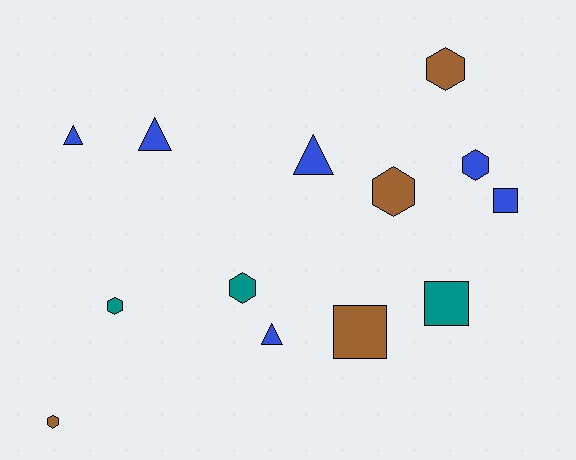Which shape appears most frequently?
Hexagon, with 6 objects.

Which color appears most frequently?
Blue, with 6 objects.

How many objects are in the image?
There are 13 objects.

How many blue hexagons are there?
There is 1 blue hexagon.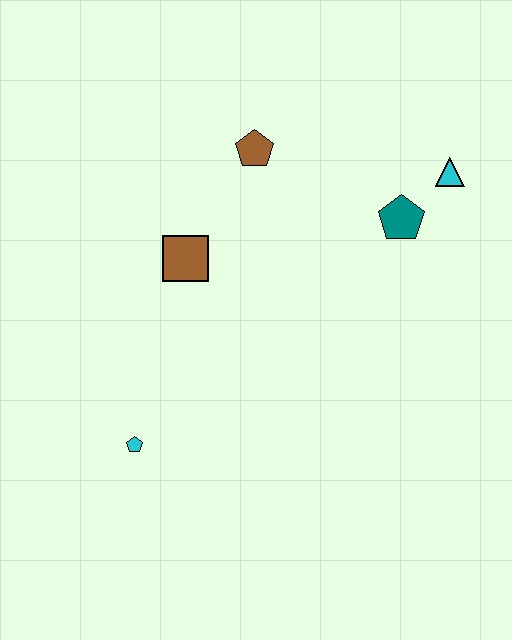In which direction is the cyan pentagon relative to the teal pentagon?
The cyan pentagon is to the left of the teal pentagon.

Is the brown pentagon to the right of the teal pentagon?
No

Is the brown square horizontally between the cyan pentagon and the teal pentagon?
Yes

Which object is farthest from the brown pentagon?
The cyan pentagon is farthest from the brown pentagon.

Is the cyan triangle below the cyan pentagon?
No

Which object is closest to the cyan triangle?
The teal pentagon is closest to the cyan triangle.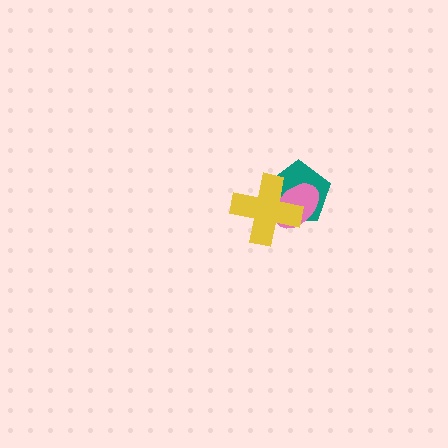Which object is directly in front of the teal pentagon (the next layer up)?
The pink ellipse is directly in front of the teal pentagon.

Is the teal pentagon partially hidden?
Yes, it is partially covered by another shape.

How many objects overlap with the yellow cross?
2 objects overlap with the yellow cross.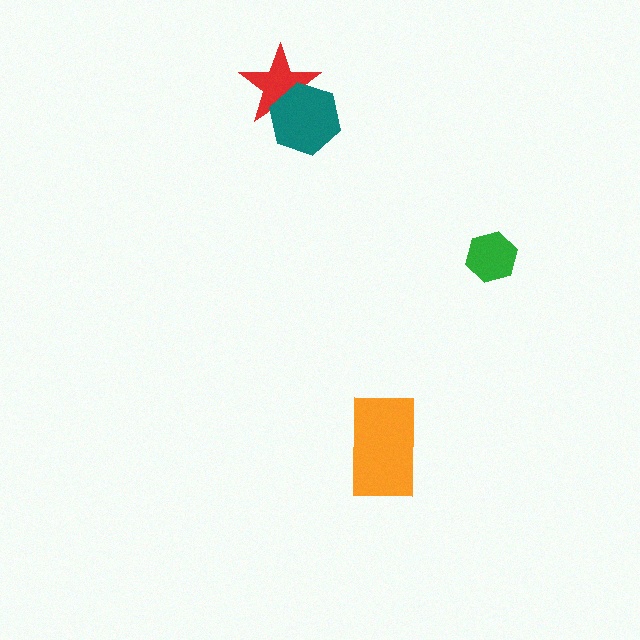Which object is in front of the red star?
The teal hexagon is in front of the red star.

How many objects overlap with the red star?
1 object overlaps with the red star.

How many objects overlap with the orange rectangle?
0 objects overlap with the orange rectangle.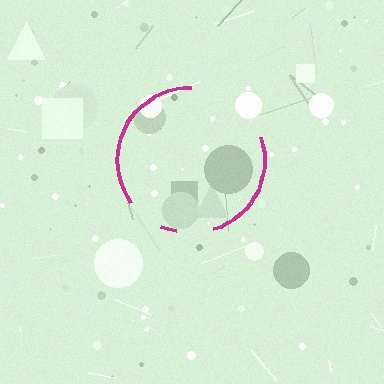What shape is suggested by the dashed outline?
The dashed outline suggests a circle.